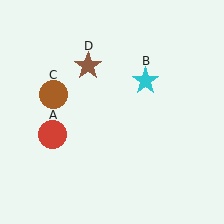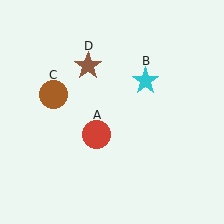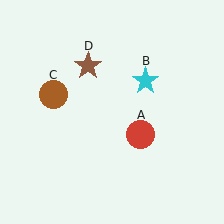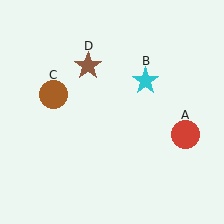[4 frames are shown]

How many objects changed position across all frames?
1 object changed position: red circle (object A).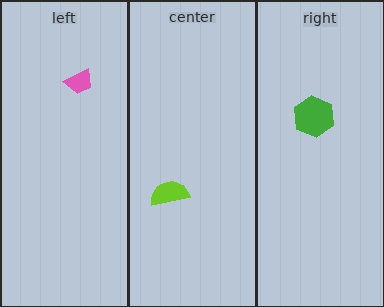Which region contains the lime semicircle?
The center region.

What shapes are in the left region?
The pink trapezoid.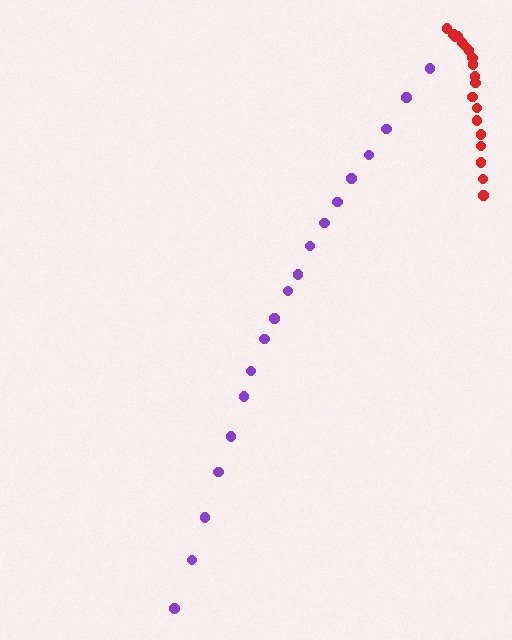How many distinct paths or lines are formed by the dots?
There are 2 distinct paths.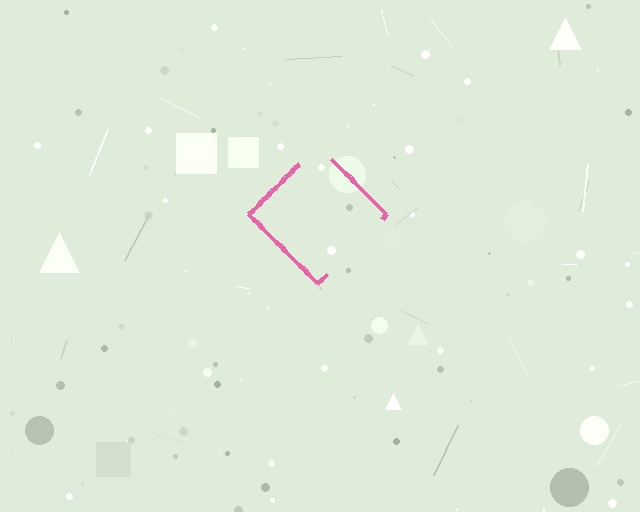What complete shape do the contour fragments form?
The contour fragments form a diamond.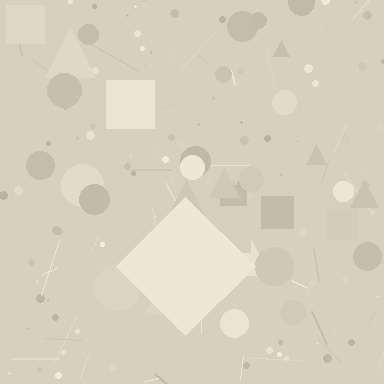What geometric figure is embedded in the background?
A diamond is embedded in the background.